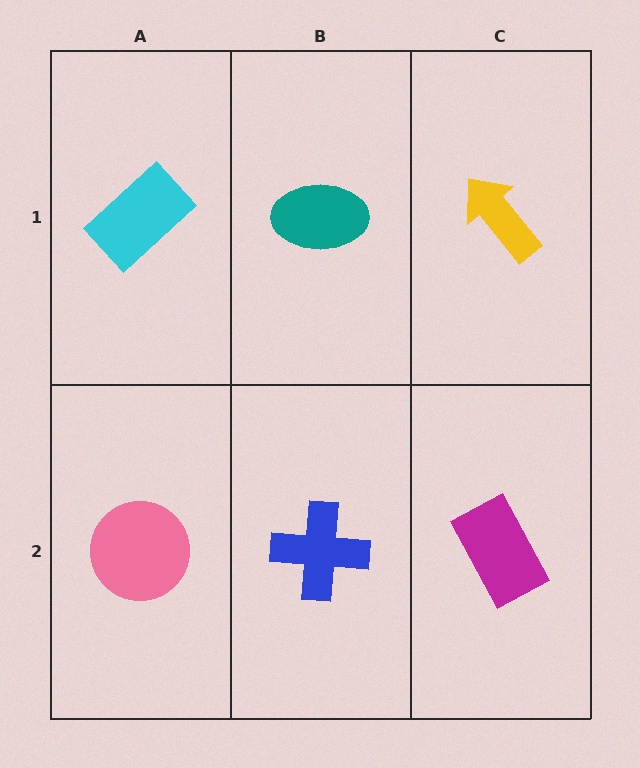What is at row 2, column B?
A blue cross.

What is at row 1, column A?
A cyan rectangle.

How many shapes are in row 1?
3 shapes.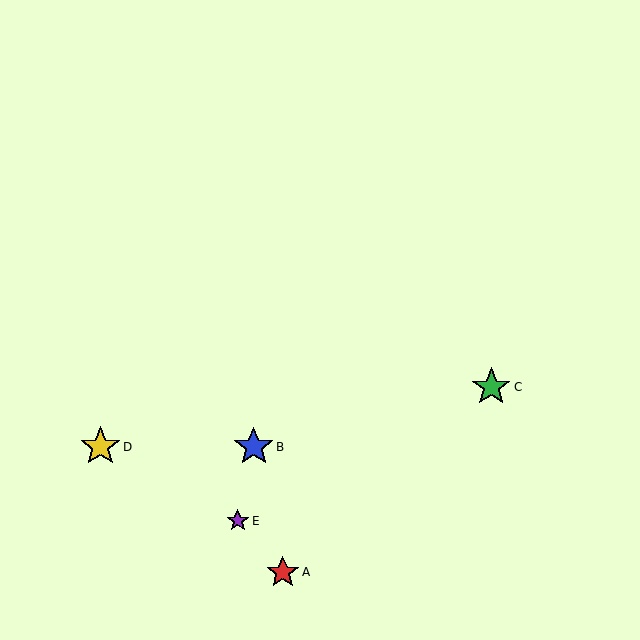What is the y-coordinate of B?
Object B is at y≈447.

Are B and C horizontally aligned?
No, B is at y≈447 and C is at y≈387.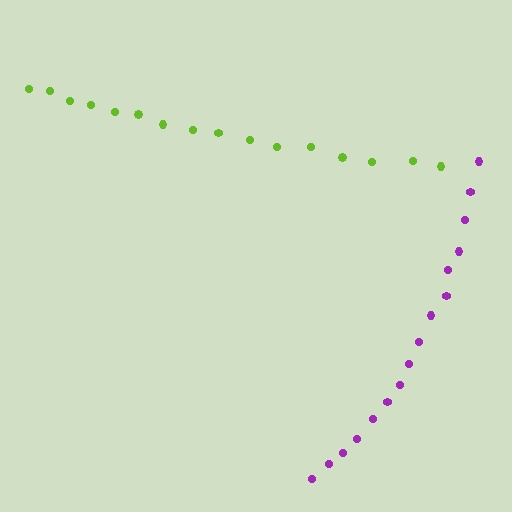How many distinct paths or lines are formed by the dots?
There are 2 distinct paths.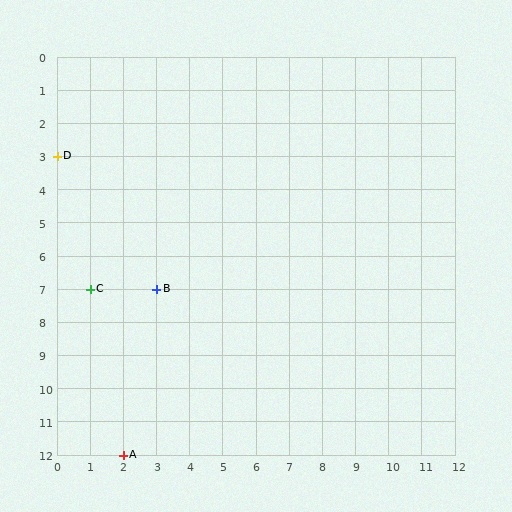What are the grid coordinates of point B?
Point B is at grid coordinates (3, 7).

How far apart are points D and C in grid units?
Points D and C are 1 column and 4 rows apart (about 4.1 grid units diagonally).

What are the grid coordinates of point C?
Point C is at grid coordinates (1, 7).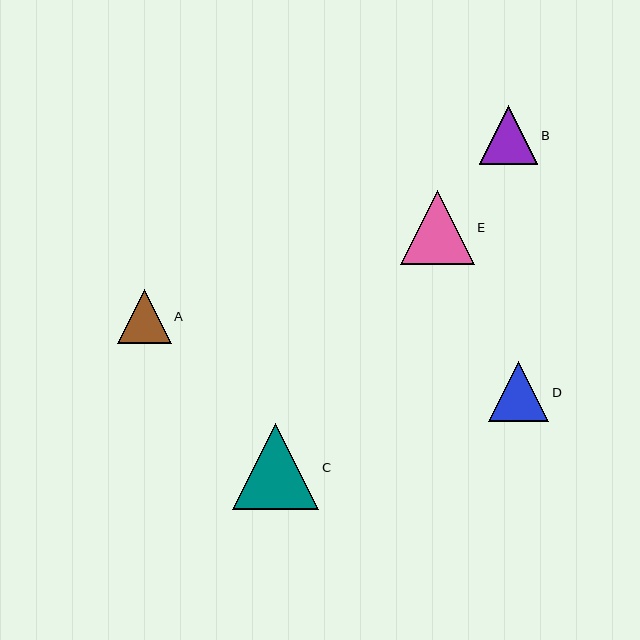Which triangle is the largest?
Triangle C is the largest with a size of approximately 86 pixels.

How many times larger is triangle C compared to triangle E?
Triangle C is approximately 1.2 times the size of triangle E.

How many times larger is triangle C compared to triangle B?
Triangle C is approximately 1.5 times the size of triangle B.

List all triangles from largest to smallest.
From largest to smallest: C, E, D, B, A.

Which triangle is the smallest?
Triangle A is the smallest with a size of approximately 54 pixels.